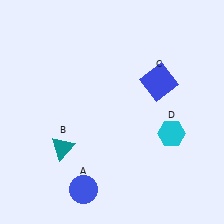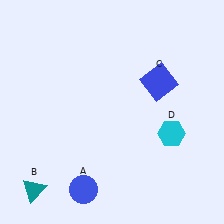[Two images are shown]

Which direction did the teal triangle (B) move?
The teal triangle (B) moved down.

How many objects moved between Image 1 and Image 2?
1 object moved between the two images.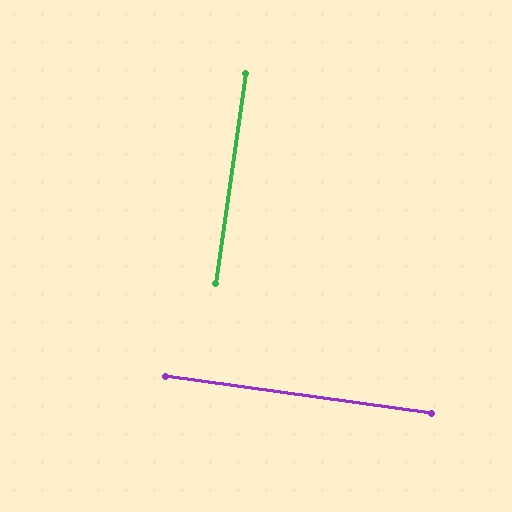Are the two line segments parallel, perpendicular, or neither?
Perpendicular — they meet at approximately 90°.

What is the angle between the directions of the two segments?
Approximately 90 degrees.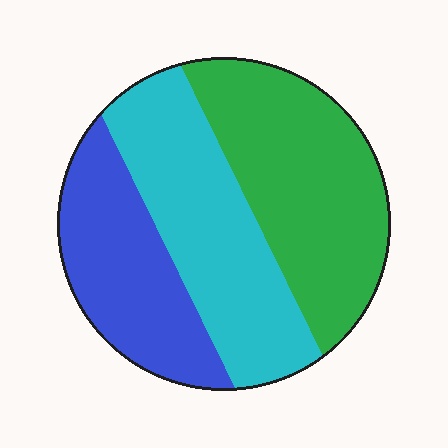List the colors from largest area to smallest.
From largest to smallest: green, cyan, blue.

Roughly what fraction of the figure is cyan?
Cyan takes up about one third (1/3) of the figure.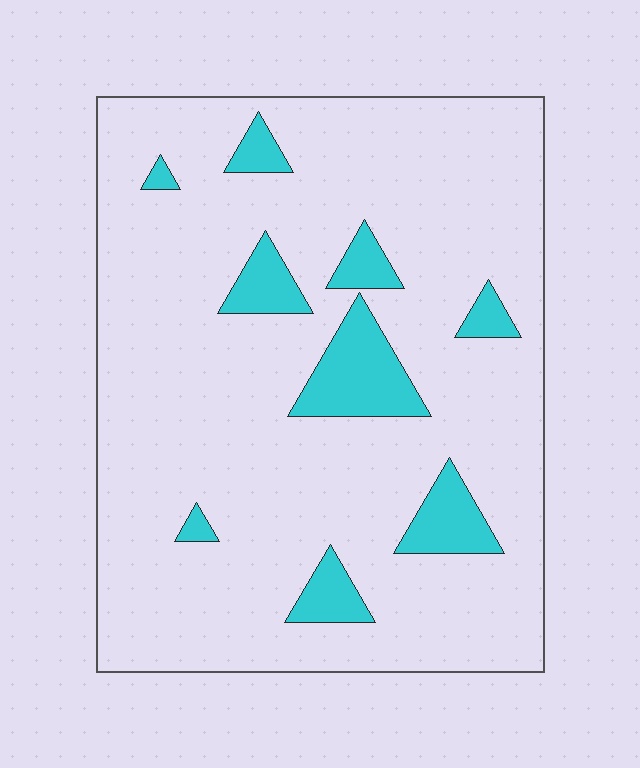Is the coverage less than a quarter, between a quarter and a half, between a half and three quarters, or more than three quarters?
Less than a quarter.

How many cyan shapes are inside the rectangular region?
9.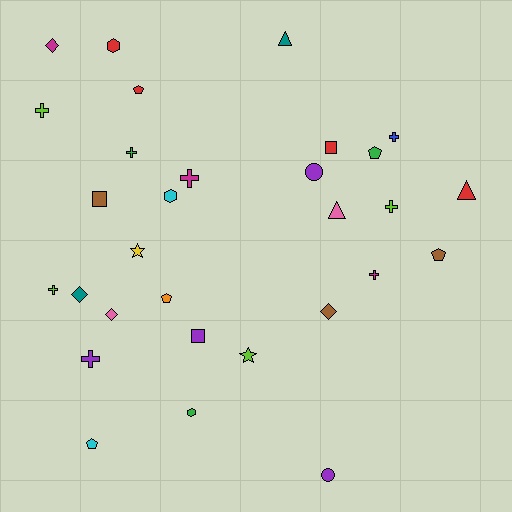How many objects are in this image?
There are 30 objects.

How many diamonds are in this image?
There are 4 diamonds.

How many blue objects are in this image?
There is 1 blue object.